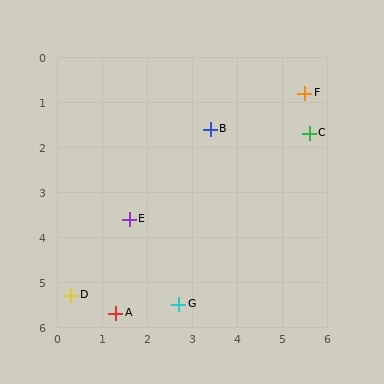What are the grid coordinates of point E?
Point E is at approximately (1.6, 3.6).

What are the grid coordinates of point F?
Point F is at approximately (5.5, 0.8).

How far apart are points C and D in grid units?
Points C and D are about 6.4 grid units apart.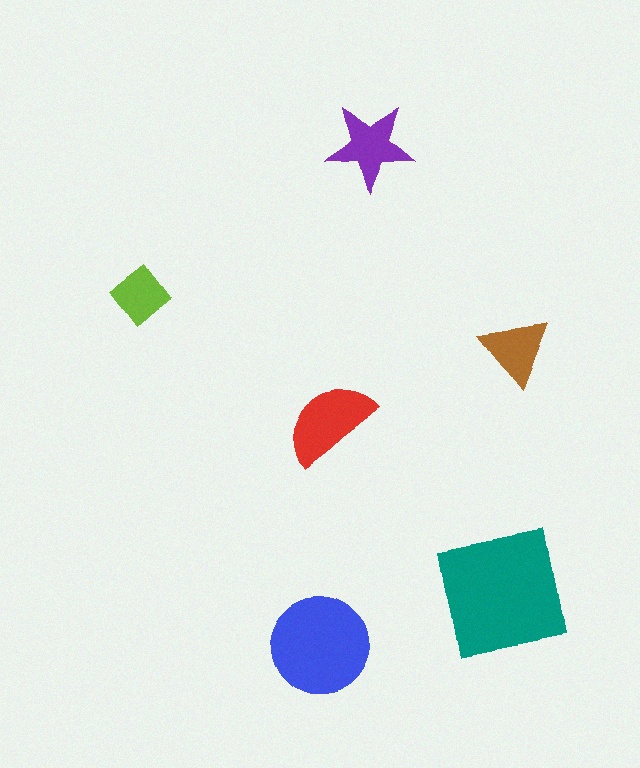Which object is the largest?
The teal square.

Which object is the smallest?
The lime diamond.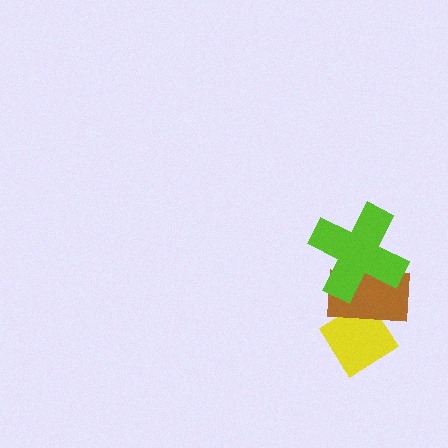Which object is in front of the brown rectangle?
The lime cross is in front of the brown rectangle.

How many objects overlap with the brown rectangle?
2 objects overlap with the brown rectangle.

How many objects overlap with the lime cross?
1 object overlaps with the lime cross.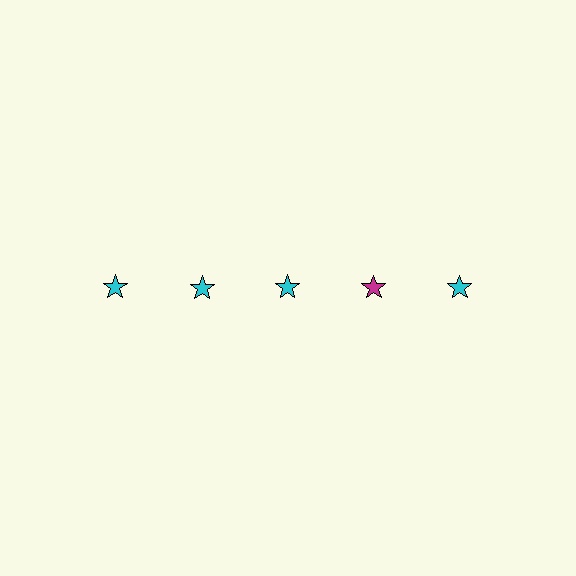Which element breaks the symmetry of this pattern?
The magenta star in the top row, second from right column breaks the symmetry. All other shapes are cyan stars.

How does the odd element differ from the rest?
It has a different color: magenta instead of cyan.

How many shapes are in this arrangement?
There are 5 shapes arranged in a grid pattern.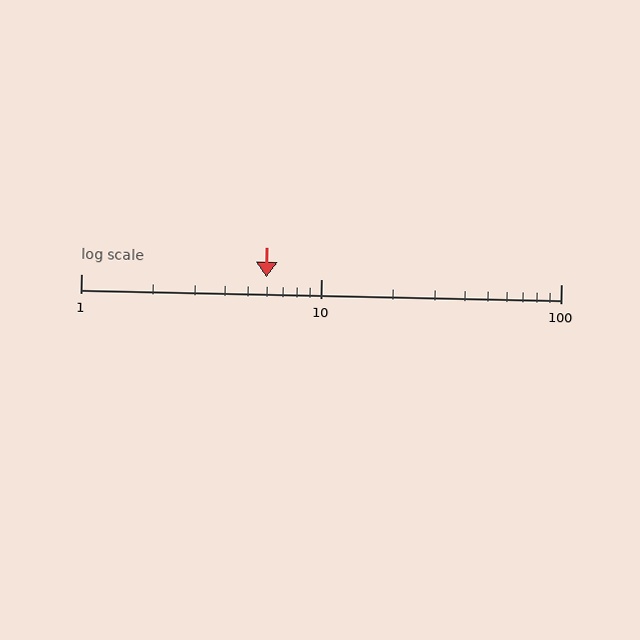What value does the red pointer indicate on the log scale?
The pointer indicates approximately 5.9.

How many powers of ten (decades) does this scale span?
The scale spans 2 decades, from 1 to 100.